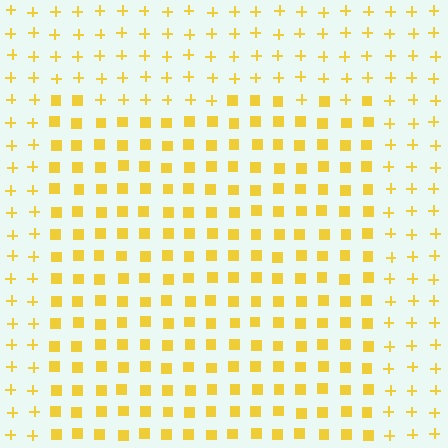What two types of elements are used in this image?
The image uses squares inside the rectangle region and plus signs outside it.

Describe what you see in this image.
The image is filled with small yellow elements arranged in a uniform grid. A rectangle-shaped region contains squares, while the surrounding area contains plus signs. The boundary is defined purely by the change in element shape.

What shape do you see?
I see a rectangle.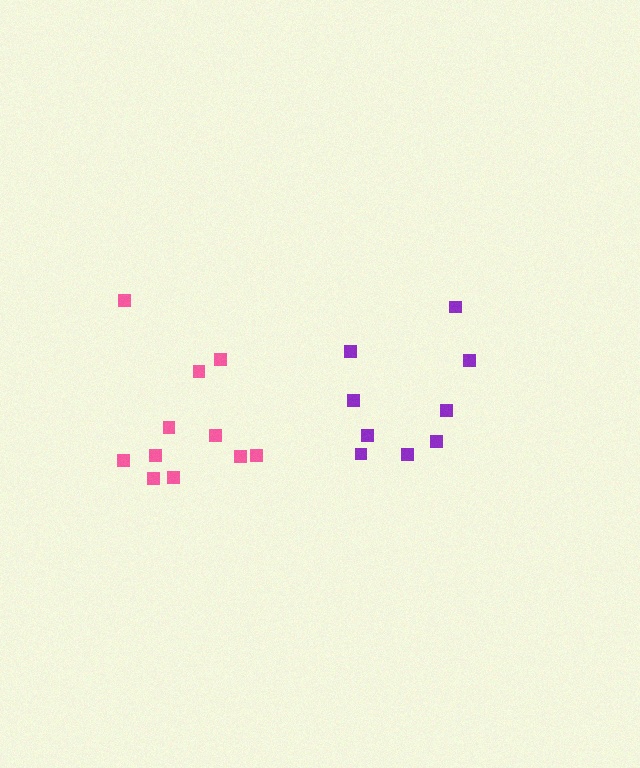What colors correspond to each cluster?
The clusters are colored: purple, pink.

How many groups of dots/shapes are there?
There are 2 groups.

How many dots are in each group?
Group 1: 9 dots, Group 2: 11 dots (20 total).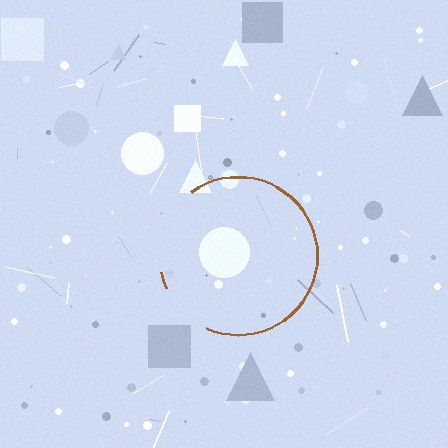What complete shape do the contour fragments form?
The contour fragments form a circle.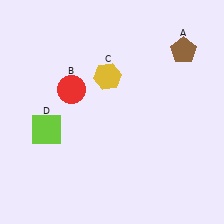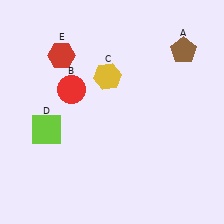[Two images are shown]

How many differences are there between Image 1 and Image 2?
There is 1 difference between the two images.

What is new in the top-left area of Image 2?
A red hexagon (E) was added in the top-left area of Image 2.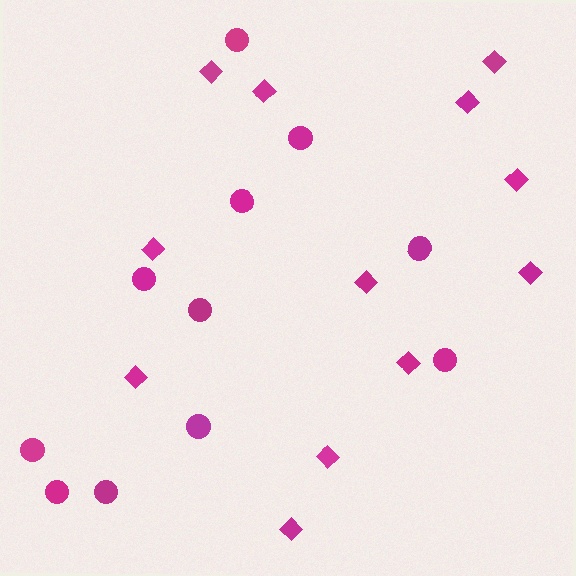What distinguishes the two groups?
There are 2 groups: one group of diamonds (12) and one group of circles (11).